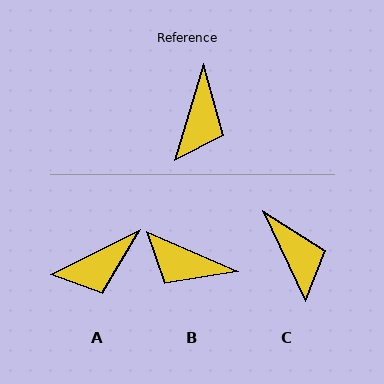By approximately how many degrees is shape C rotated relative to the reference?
Approximately 42 degrees counter-clockwise.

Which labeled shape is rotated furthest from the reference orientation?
B, about 97 degrees away.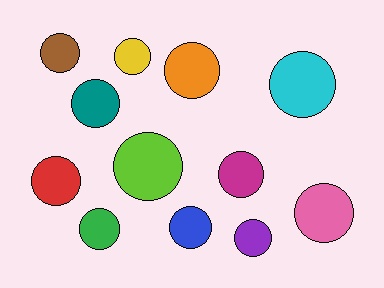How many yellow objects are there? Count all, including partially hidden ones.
There is 1 yellow object.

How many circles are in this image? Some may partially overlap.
There are 12 circles.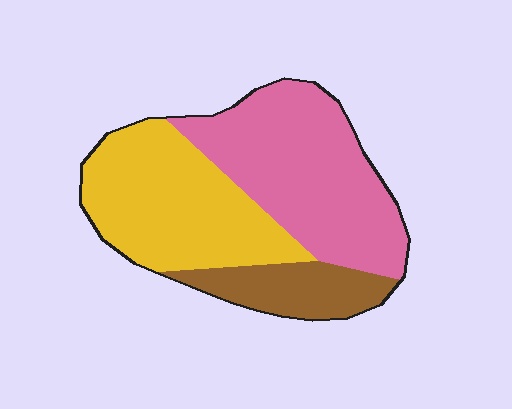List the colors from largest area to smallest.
From largest to smallest: pink, yellow, brown.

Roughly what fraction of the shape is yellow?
Yellow takes up between a quarter and a half of the shape.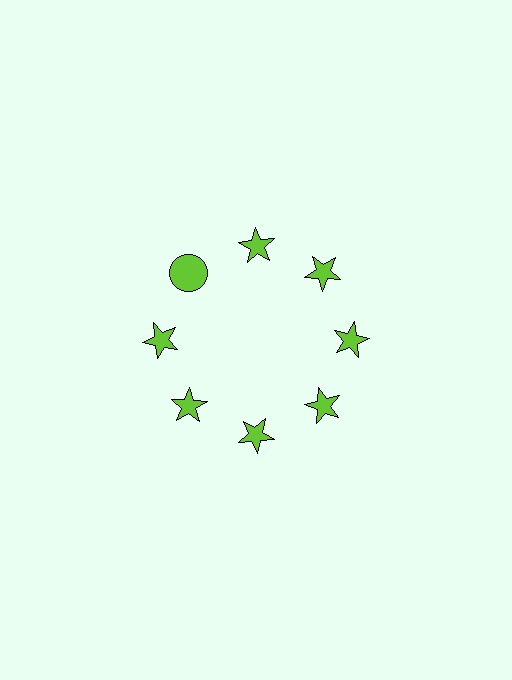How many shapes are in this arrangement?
There are 8 shapes arranged in a ring pattern.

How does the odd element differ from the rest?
It has a different shape: circle instead of star.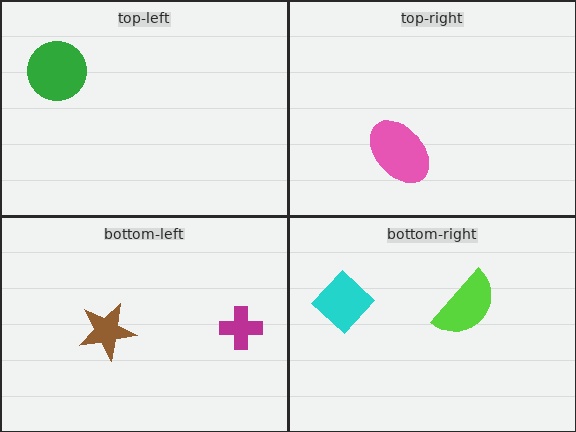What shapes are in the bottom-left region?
The magenta cross, the brown star.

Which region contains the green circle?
The top-left region.